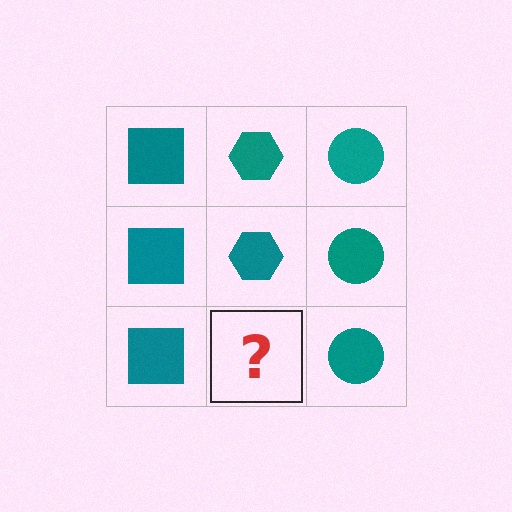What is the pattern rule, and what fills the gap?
The rule is that each column has a consistent shape. The gap should be filled with a teal hexagon.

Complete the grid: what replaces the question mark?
The question mark should be replaced with a teal hexagon.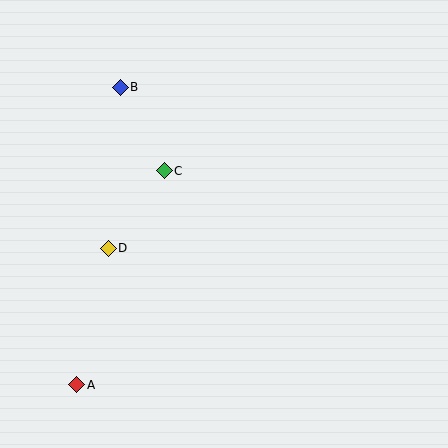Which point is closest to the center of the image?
Point C at (164, 171) is closest to the center.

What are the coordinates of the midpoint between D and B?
The midpoint between D and B is at (114, 168).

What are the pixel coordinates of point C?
Point C is at (164, 171).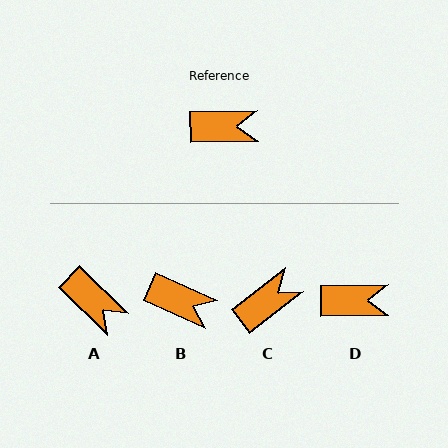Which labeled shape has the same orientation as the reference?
D.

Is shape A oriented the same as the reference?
No, it is off by about 45 degrees.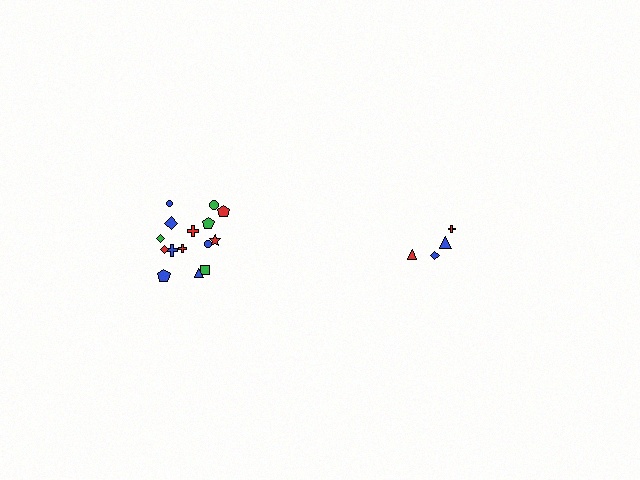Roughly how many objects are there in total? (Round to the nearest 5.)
Roughly 20 objects in total.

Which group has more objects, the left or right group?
The left group.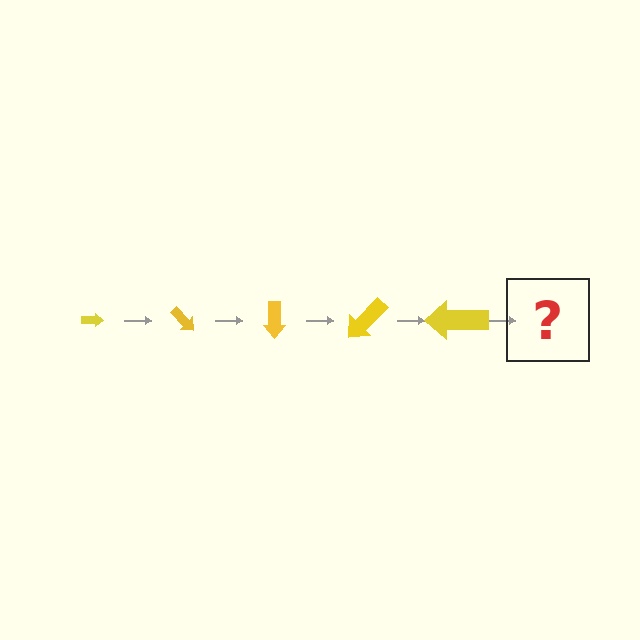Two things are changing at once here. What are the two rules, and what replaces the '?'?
The two rules are that the arrow grows larger each step and it rotates 45 degrees each step. The '?' should be an arrow, larger than the previous one and rotated 225 degrees from the start.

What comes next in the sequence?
The next element should be an arrow, larger than the previous one and rotated 225 degrees from the start.